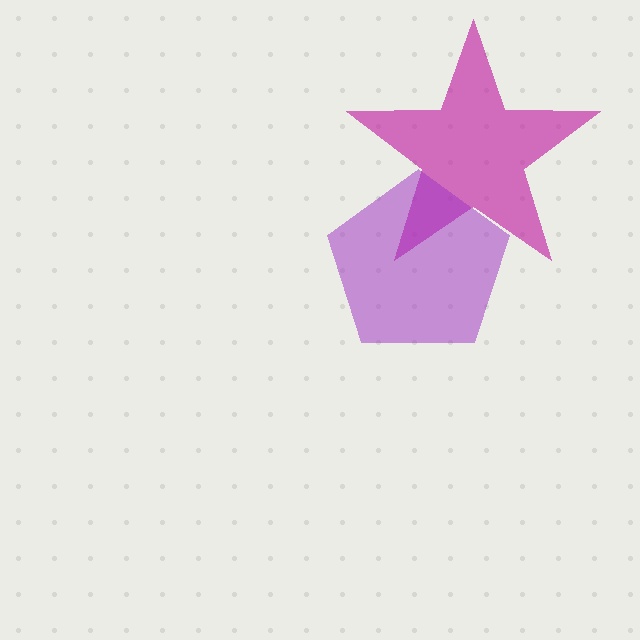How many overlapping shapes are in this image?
There are 2 overlapping shapes in the image.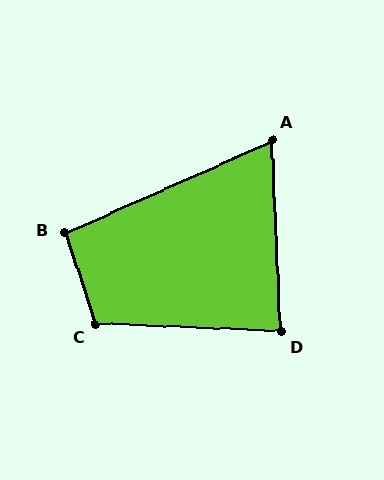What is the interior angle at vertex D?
Approximately 85 degrees (acute).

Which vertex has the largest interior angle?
C, at approximately 111 degrees.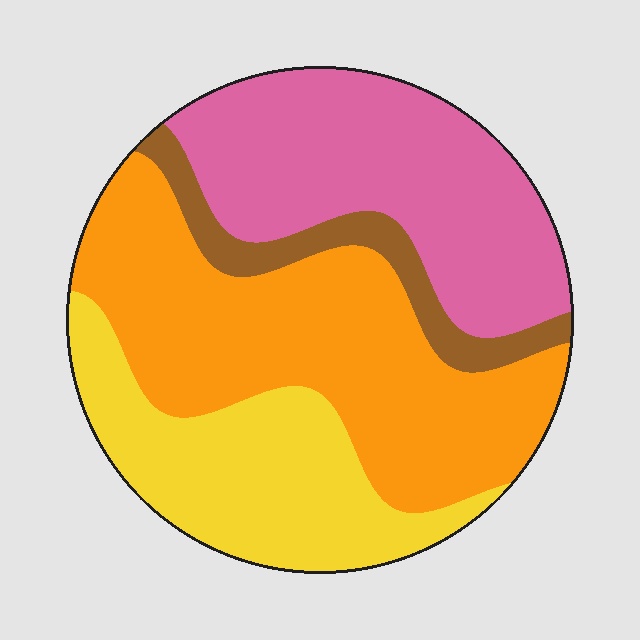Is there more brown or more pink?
Pink.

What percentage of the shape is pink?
Pink covers roughly 30% of the shape.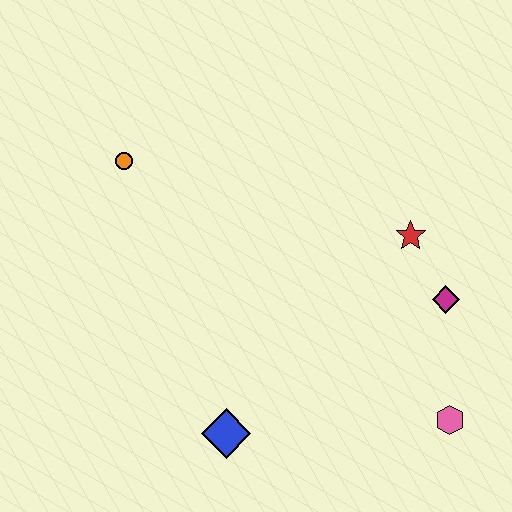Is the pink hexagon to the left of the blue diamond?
No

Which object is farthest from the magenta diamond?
The orange circle is farthest from the magenta diamond.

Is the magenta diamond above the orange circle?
No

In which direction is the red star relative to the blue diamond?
The red star is above the blue diamond.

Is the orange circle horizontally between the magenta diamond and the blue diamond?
No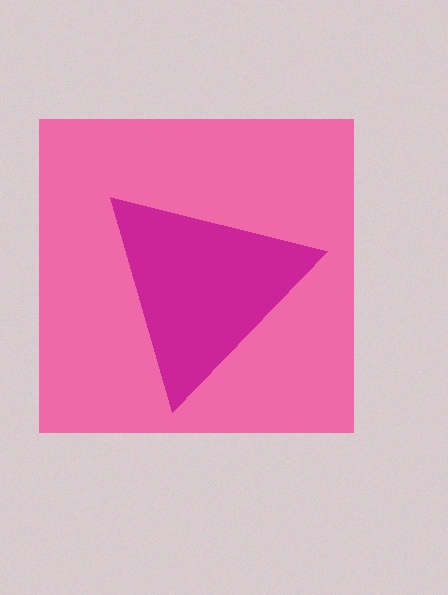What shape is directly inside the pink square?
The magenta triangle.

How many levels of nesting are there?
2.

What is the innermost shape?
The magenta triangle.